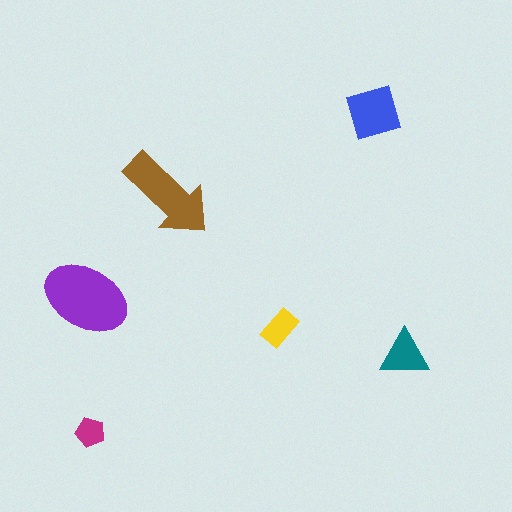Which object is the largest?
The purple ellipse.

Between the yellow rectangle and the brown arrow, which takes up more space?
The brown arrow.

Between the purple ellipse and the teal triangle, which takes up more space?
The purple ellipse.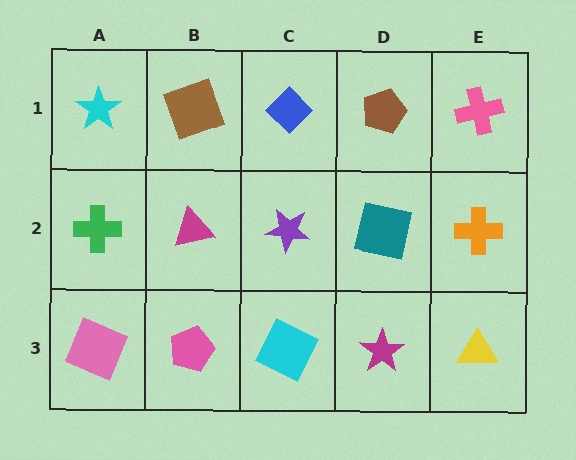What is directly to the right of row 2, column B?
A purple star.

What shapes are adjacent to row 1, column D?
A teal square (row 2, column D), a blue diamond (row 1, column C), a pink cross (row 1, column E).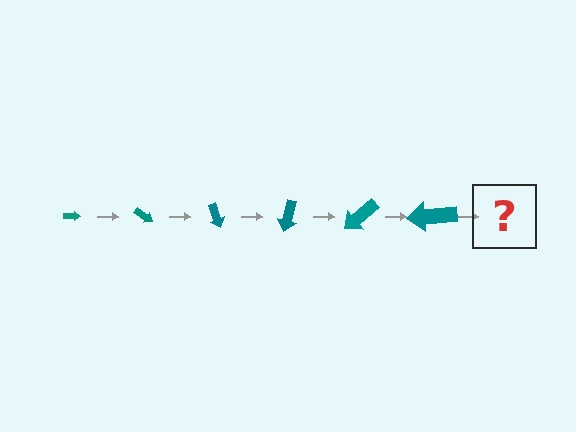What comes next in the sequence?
The next element should be an arrow, larger than the previous one and rotated 210 degrees from the start.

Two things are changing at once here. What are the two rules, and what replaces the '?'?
The two rules are that the arrow grows larger each step and it rotates 35 degrees each step. The '?' should be an arrow, larger than the previous one and rotated 210 degrees from the start.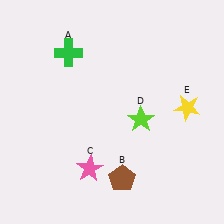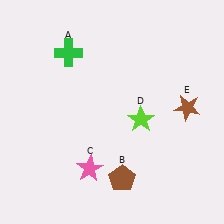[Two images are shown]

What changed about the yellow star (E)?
In Image 1, E is yellow. In Image 2, it changed to brown.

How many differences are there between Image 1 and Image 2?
There is 1 difference between the two images.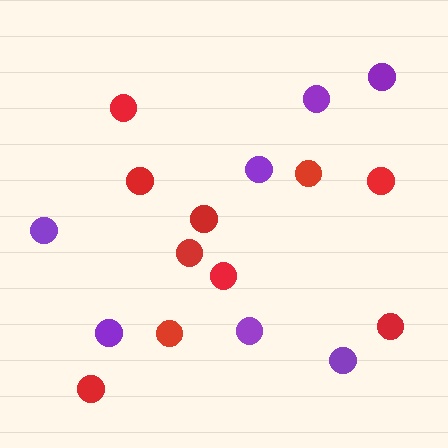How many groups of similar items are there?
There are 2 groups: one group of red circles (10) and one group of purple circles (7).